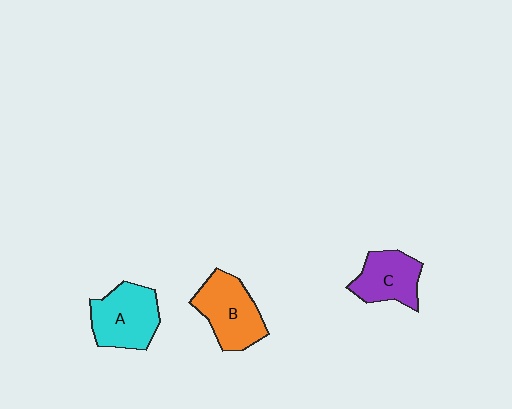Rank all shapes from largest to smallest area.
From largest to smallest: B (orange), A (cyan), C (purple).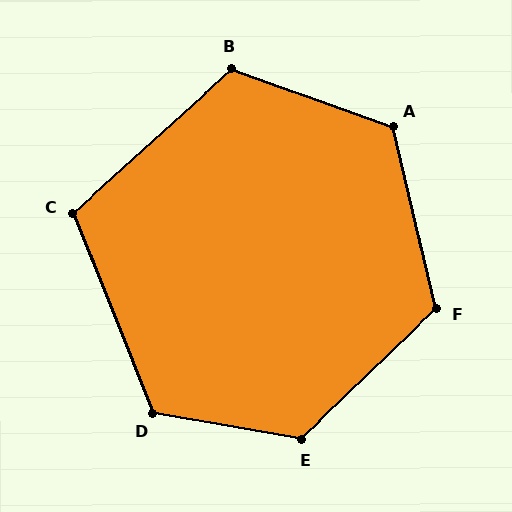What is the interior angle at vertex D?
Approximately 122 degrees (obtuse).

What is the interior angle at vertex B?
Approximately 118 degrees (obtuse).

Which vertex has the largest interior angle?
E, at approximately 127 degrees.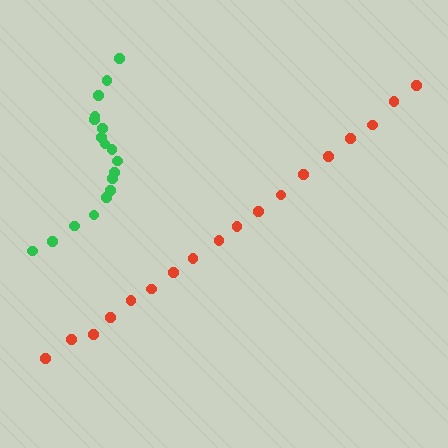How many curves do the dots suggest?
There are 2 distinct paths.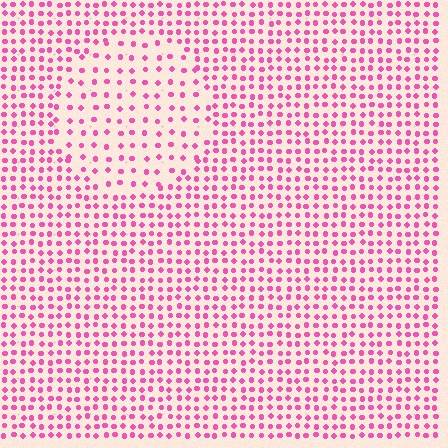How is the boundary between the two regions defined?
The boundary is defined by a change in element density (approximately 1.9x ratio). All elements are the same color, size, and shape.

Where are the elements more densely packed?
The elements are more densely packed outside the circle boundary.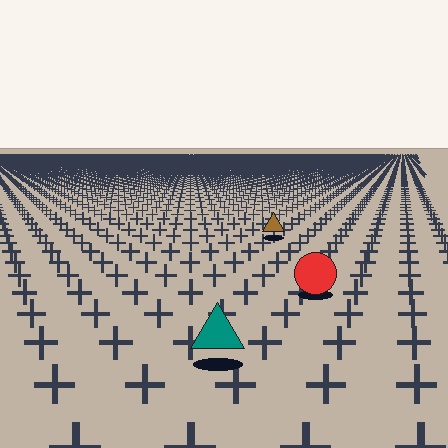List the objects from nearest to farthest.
From nearest to farthest: the teal triangle, the red circle, the brown triangle.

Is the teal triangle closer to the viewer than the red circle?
Yes. The teal triangle is closer — you can tell from the texture gradient: the ground texture is coarser near it.